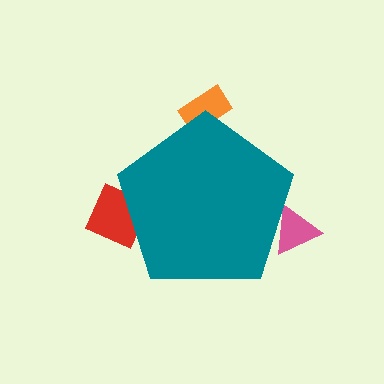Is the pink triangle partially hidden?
Yes, the pink triangle is partially hidden behind the teal pentagon.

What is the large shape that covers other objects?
A teal pentagon.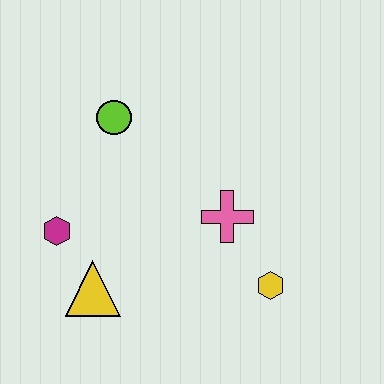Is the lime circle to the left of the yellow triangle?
No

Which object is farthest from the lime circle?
The yellow hexagon is farthest from the lime circle.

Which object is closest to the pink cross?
The yellow hexagon is closest to the pink cross.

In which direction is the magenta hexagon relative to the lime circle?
The magenta hexagon is below the lime circle.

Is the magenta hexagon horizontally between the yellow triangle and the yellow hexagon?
No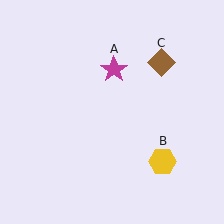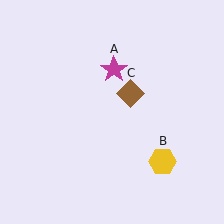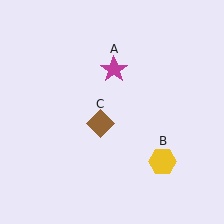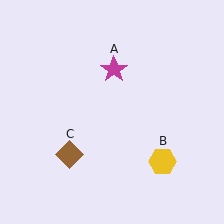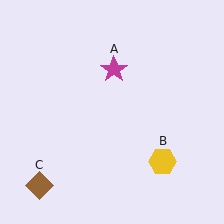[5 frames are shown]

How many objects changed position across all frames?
1 object changed position: brown diamond (object C).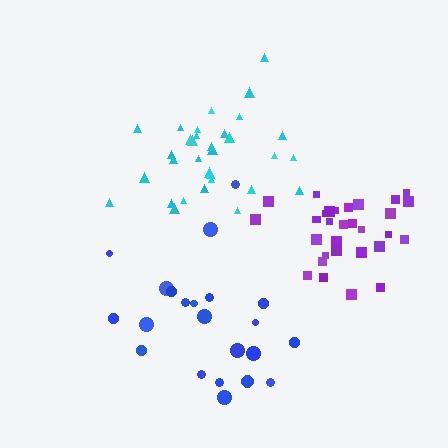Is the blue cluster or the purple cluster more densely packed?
Purple.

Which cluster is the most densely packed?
Purple.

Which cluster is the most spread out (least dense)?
Blue.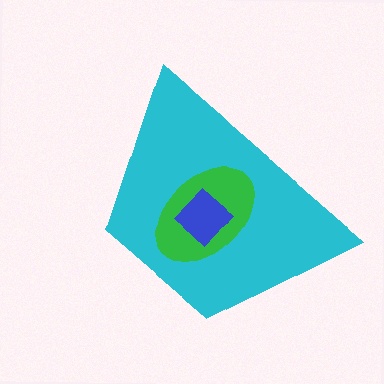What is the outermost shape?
The cyan trapezoid.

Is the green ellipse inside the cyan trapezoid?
Yes.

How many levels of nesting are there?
3.